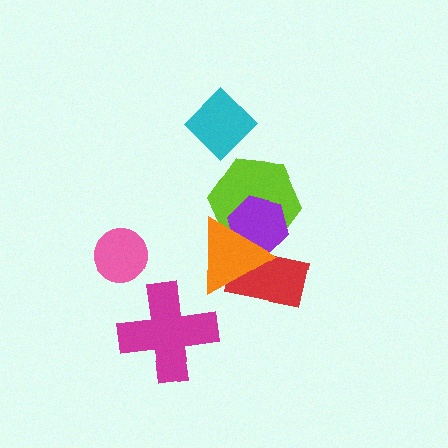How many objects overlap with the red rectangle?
3 objects overlap with the red rectangle.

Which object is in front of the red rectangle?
The orange triangle is in front of the red rectangle.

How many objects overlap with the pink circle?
0 objects overlap with the pink circle.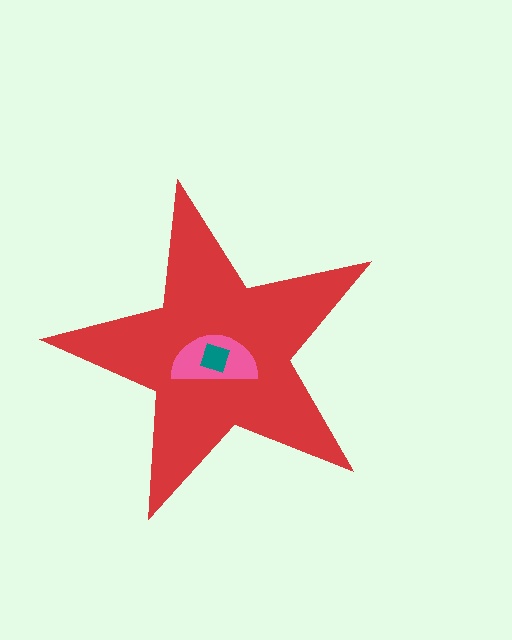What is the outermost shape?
The red star.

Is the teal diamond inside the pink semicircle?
Yes.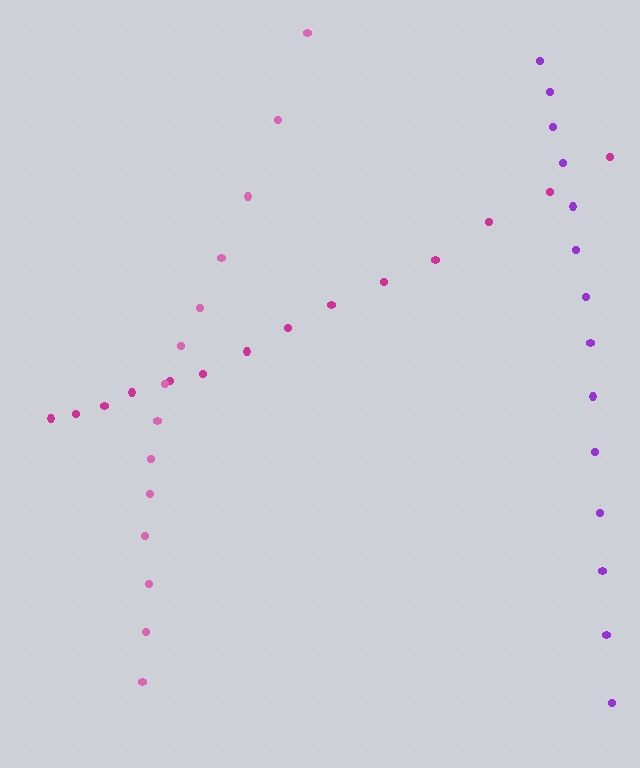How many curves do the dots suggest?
There are 3 distinct paths.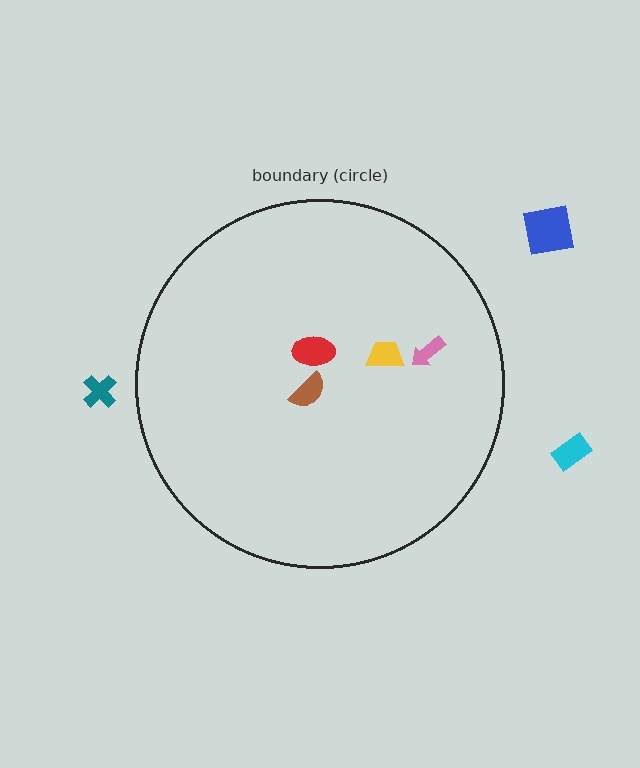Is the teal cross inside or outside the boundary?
Outside.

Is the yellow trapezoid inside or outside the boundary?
Inside.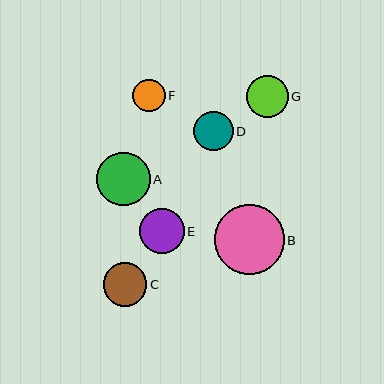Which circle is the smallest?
Circle F is the smallest with a size of approximately 32 pixels.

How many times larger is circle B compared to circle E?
Circle B is approximately 1.5 times the size of circle E.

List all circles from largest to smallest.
From largest to smallest: B, A, E, C, G, D, F.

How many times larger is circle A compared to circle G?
Circle A is approximately 1.3 times the size of circle G.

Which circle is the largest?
Circle B is the largest with a size of approximately 70 pixels.